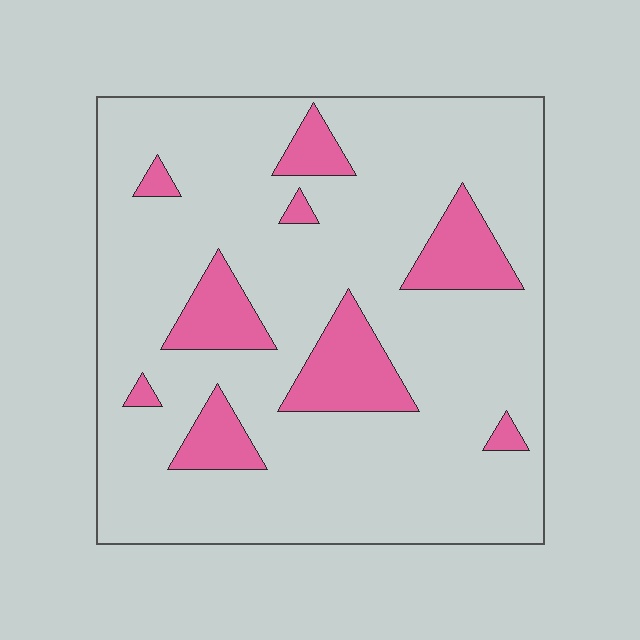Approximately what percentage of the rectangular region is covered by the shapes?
Approximately 15%.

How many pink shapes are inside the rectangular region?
9.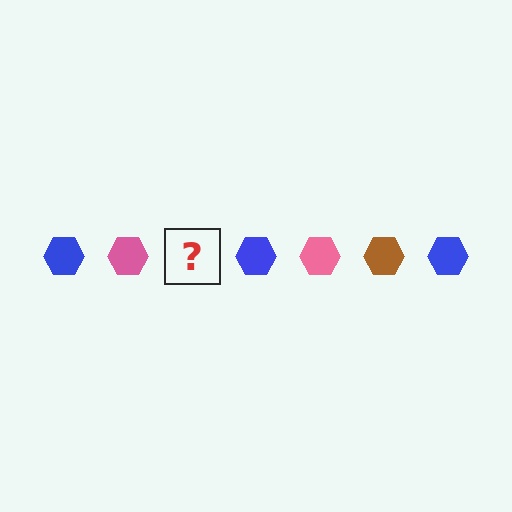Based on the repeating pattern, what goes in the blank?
The blank should be a brown hexagon.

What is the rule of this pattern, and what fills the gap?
The rule is that the pattern cycles through blue, pink, brown hexagons. The gap should be filled with a brown hexagon.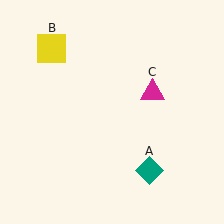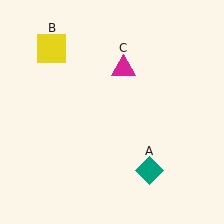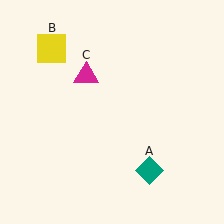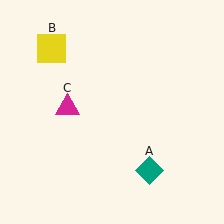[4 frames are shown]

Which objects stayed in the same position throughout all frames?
Teal diamond (object A) and yellow square (object B) remained stationary.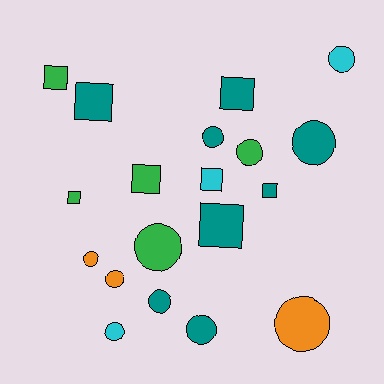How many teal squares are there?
There are 4 teal squares.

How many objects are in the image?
There are 19 objects.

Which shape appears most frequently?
Circle, with 11 objects.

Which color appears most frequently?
Teal, with 8 objects.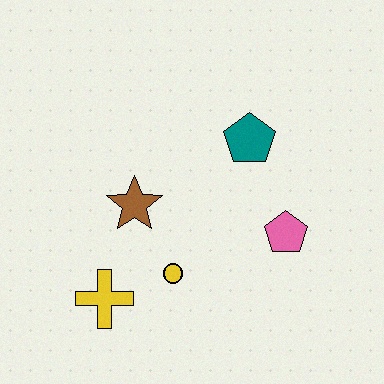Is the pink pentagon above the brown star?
No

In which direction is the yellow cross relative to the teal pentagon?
The yellow cross is below the teal pentagon.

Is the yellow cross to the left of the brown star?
Yes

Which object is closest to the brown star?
The yellow circle is closest to the brown star.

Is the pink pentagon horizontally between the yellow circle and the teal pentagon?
No